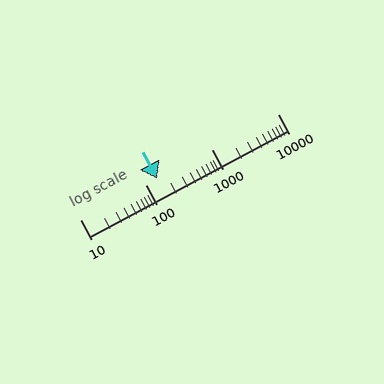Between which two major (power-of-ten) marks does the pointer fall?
The pointer is between 100 and 1000.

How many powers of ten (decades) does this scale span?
The scale spans 3 decades, from 10 to 10000.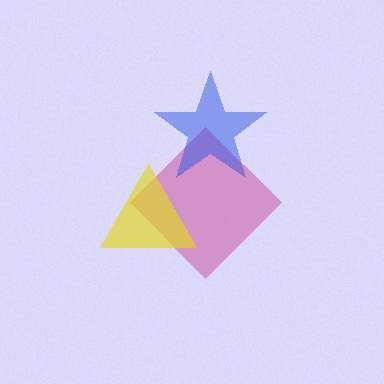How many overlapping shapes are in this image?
There are 3 overlapping shapes in the image.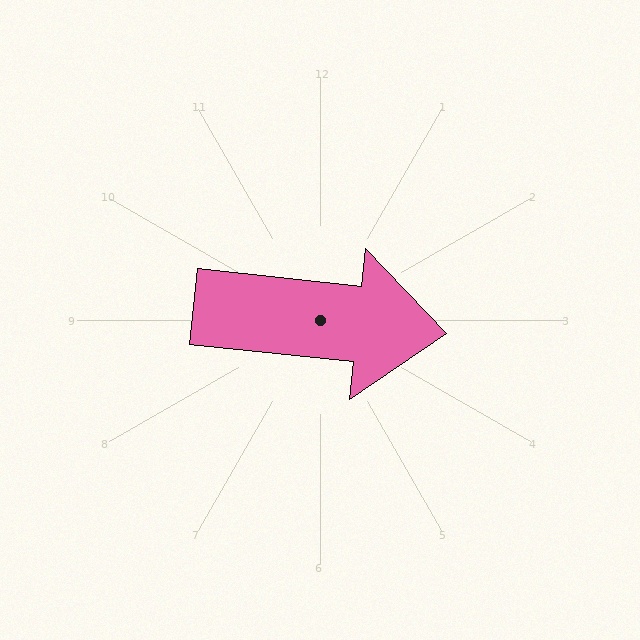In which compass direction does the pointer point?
East.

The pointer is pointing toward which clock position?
Roughly 3 o'clock.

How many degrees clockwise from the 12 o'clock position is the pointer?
Approximately 96 degrees.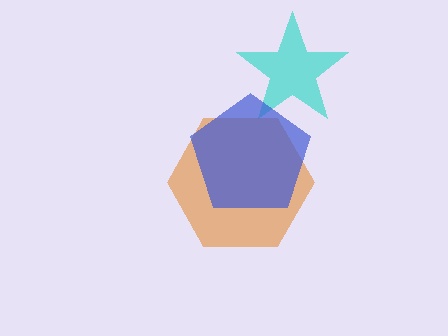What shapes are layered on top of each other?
The layered shapes are: a cyan star, an orange hexagon, a blue pentagon.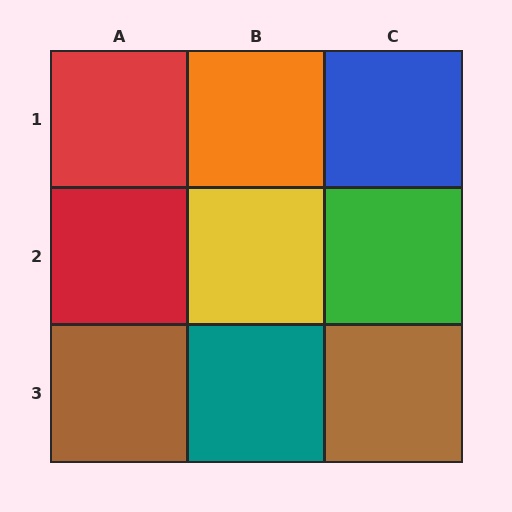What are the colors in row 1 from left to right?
Red, orange, blue.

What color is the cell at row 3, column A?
Brown.